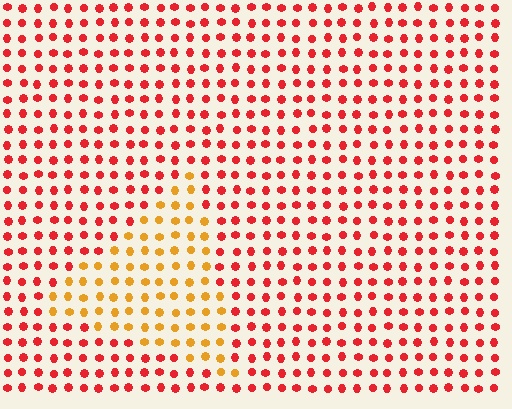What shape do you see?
I see a triangle.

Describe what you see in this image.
The image is filled with small red elements in a uniform arrangement. A triangle-shaped region is visible where the elements are tinted to a slightly different hue, forming a subtle color boundary.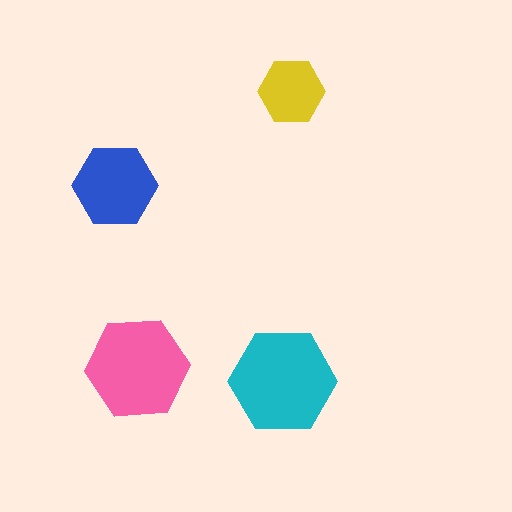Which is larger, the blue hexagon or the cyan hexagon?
The cyan one.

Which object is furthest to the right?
The yellow hexagon is rightmost.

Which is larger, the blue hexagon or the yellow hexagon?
The blue one.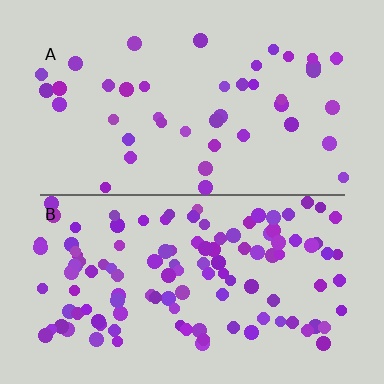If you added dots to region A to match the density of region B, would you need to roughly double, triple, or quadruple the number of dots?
Approximately triple.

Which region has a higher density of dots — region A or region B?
B (the bottom).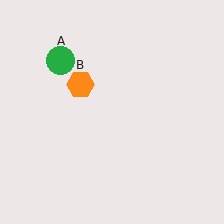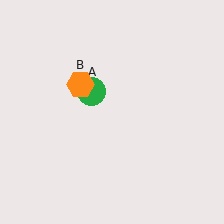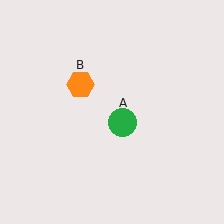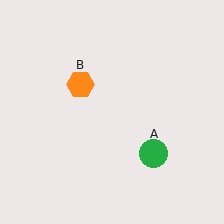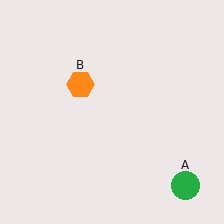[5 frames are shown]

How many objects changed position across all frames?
1 object changed position: green circle (object A).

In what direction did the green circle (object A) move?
The green circle (object A) moved down and to the right.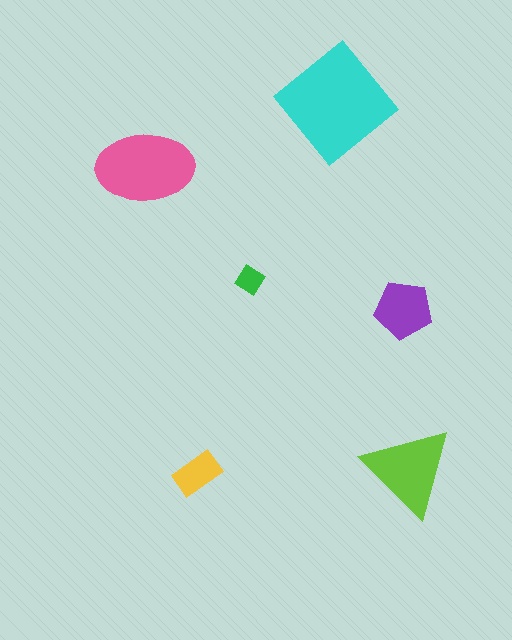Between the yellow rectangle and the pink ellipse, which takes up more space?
The pink ellipse.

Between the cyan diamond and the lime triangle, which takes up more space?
The cyan diamond.